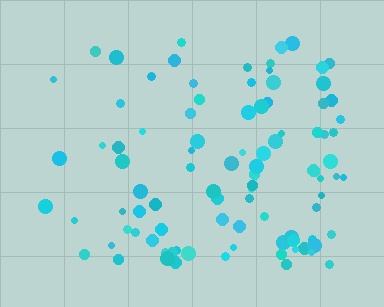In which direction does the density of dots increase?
From left to right, with the right side densest.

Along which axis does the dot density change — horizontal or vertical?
Horizontal.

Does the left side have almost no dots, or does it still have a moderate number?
Still a moderate number, just noticeably fewer than the right.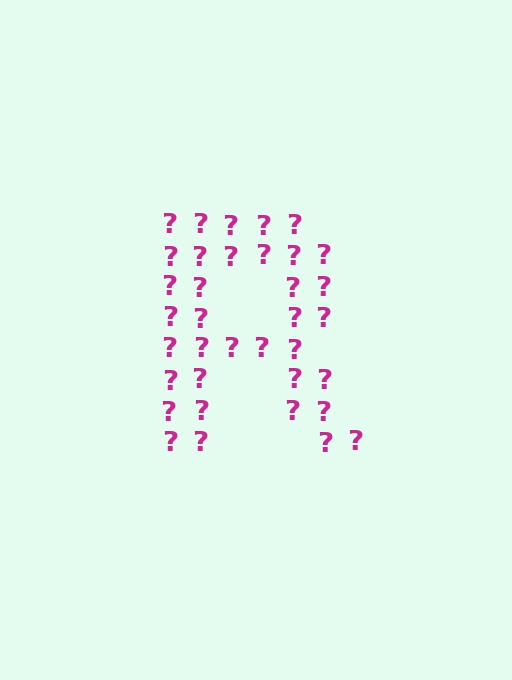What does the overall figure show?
The overall figure shows the letter R.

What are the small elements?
The small elements are question marks.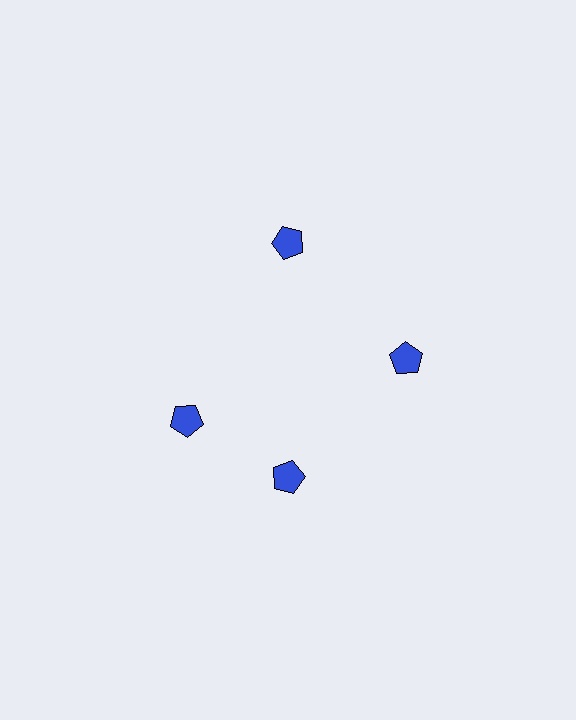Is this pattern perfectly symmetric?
No. The 4 blue pentagons are arranged in a ring, but one element near the 9 o'clock position is rotated out of alignment along the ring, breaking the 4-fold rotational symmetry.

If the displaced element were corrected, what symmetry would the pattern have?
It would have 4-fold rotational symmetry — the pattern would map onto itself every 90 degrees.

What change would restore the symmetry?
The symmetry would be restored by rotating it back into even spacing with its neighbors so that all 4 pentagons sit at equal angles and equal distance from the center.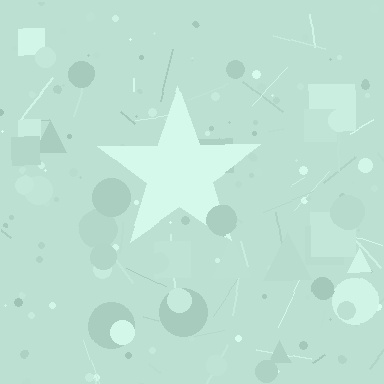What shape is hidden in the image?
A star is hidden in the image.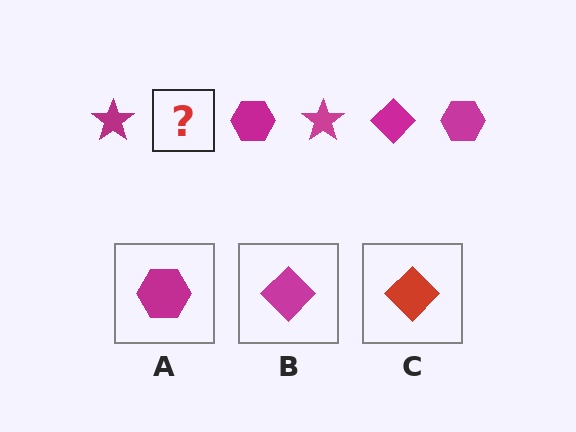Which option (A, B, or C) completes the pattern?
B.